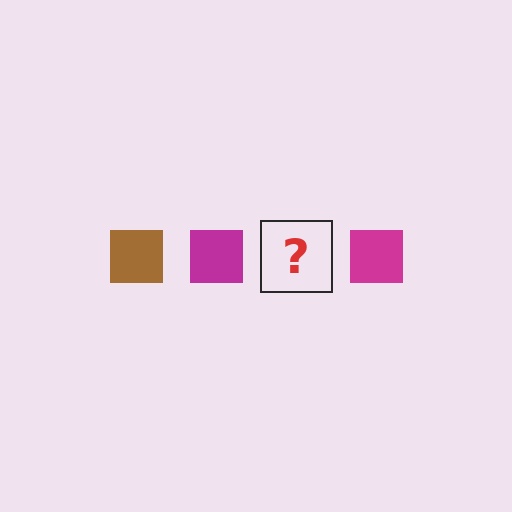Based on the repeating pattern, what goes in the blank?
The blank should be a brown square.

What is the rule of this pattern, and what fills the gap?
The rule is that the pattern cycles through brown, magenta squares. The gap should be filled with a brown square.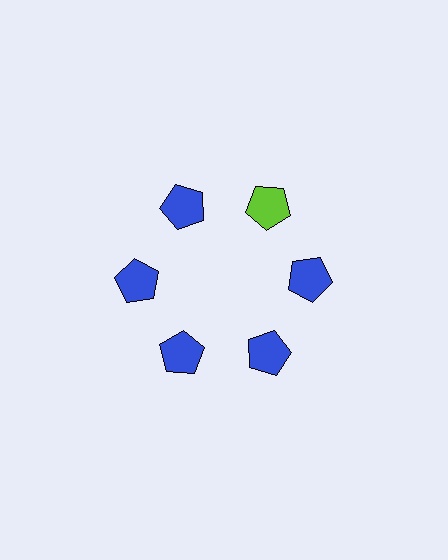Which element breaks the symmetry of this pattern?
The lime pentagon at roughly the 1 o'clock position breaks the symmetry. All other shapes are blue pentagons.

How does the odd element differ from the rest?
It has a different color: lime instead of blue.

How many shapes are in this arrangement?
There are 6 shapes arranged in a ring pattern.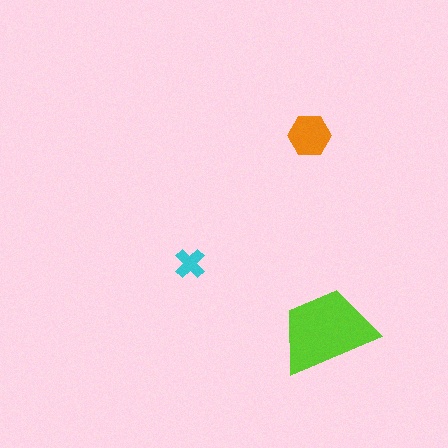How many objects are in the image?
There are 3 objects in the image.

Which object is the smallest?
The cyan cross.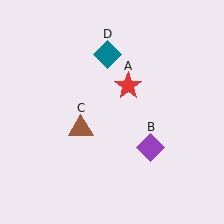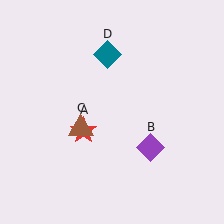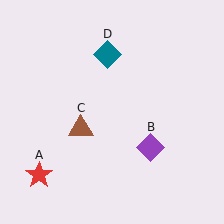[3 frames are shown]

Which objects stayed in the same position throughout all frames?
Purple diamond (object B) and brown triangle (object C) and teal diamond (object D) remained stationary.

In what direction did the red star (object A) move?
The red star (object A) moved down and to the left.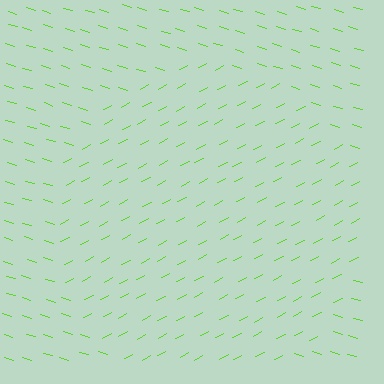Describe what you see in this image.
The image is filled with small lime line segments. A circle region in the image has lines oriented differently from the surrounding lines, creating a visible texture boundary.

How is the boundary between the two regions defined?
The boundary is defined purely by a change in line orientation (approximately 45 degrees difference). All lines are the same color and thickness.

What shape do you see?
I see a circle.